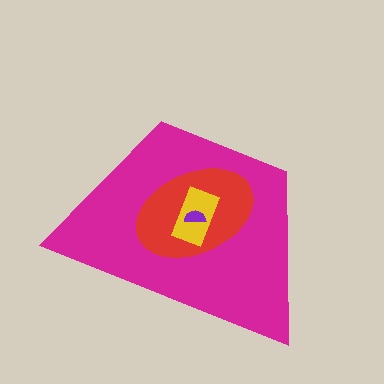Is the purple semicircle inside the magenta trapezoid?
Yes.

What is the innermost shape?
The purple semicircle.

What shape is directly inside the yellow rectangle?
The purple semicircle.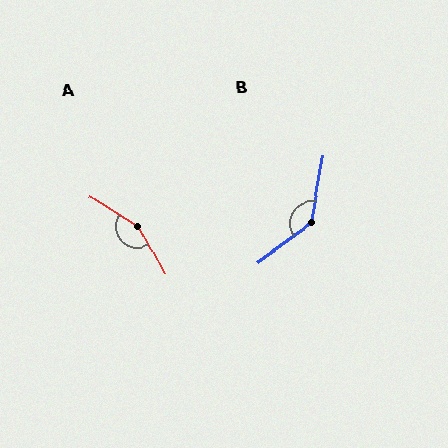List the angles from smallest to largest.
B (137°), A (150°).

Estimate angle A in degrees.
Approximately 150 degrees.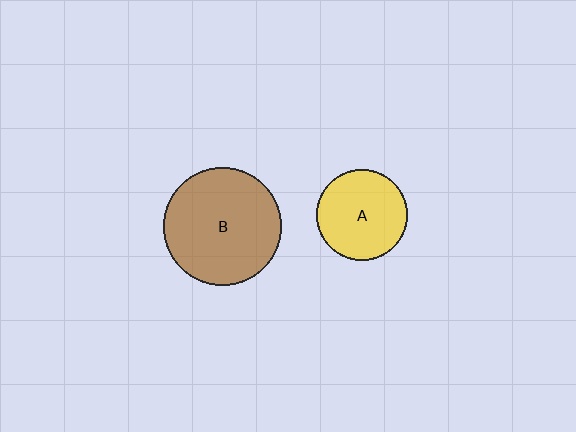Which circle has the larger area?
Circle B (brown).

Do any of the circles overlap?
No, none of the circles overlap.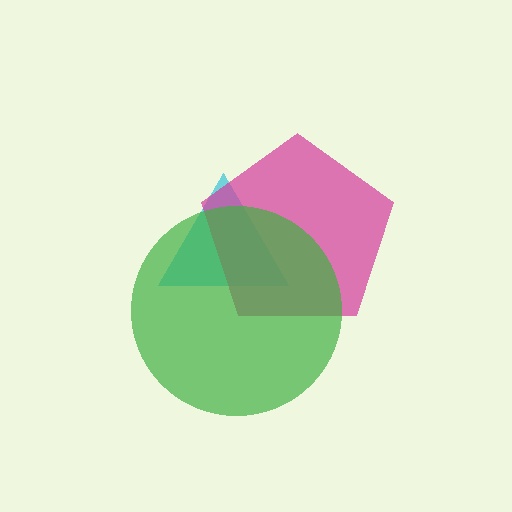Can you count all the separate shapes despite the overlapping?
Yes, there are 3 separate shapes.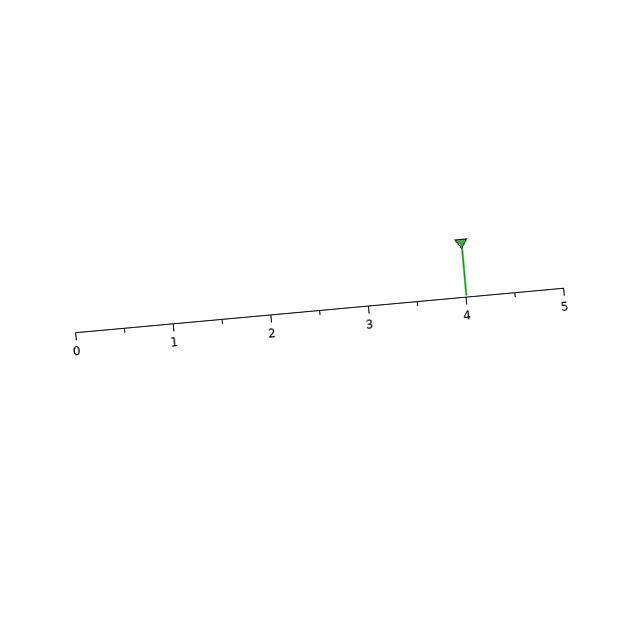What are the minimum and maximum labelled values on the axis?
The axis runs from 0 to 5.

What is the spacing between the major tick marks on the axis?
The major ticks are spaced 1 apart.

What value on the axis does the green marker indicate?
The marker indicates approximately 4.